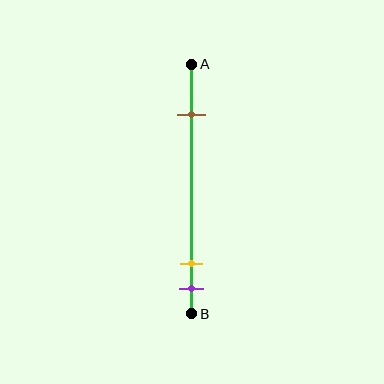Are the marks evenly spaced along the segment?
No, the marks are not evenly spaced.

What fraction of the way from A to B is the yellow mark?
The yellow mark is approximately 80% (0.8) of the way from A to B.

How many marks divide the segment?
There are 3 marks dividing the segment.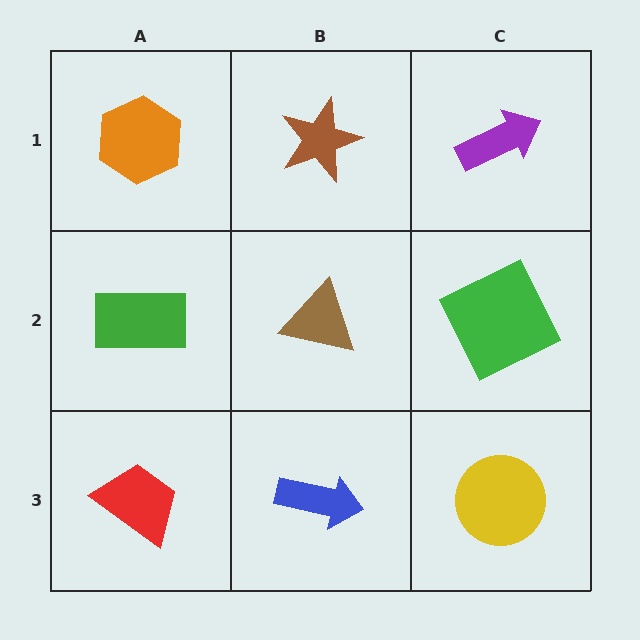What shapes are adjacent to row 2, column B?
A brown star (row 1, column B), a blue arrow (row 3, column B), a green rectangle (row 2, column A), a green square (row 2, column C).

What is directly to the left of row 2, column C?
A brown triangle.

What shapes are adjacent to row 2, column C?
A purple arrow (row 1, column C), a yellow circle (row 3, column C), a brown triangle (row 2, column B).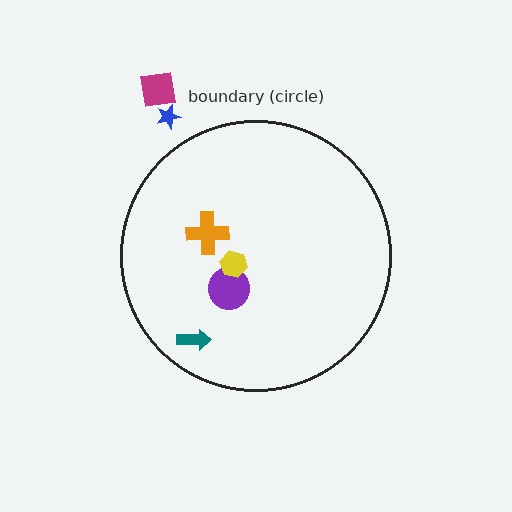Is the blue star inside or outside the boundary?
Outside.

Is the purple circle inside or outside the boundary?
Inside.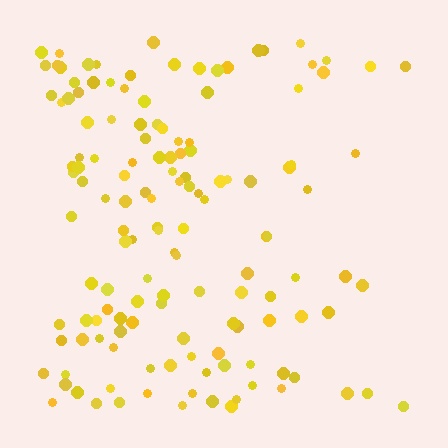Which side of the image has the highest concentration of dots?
The left.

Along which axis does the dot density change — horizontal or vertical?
Horizontal.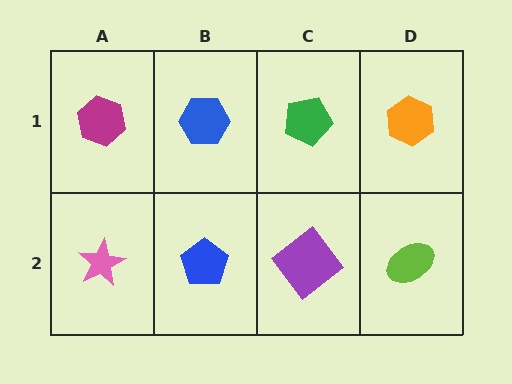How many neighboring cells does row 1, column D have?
2.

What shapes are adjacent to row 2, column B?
A blue hexagon (row 1, column B), a pink star (row 2, column A), a purple diamond (row 2, column C).